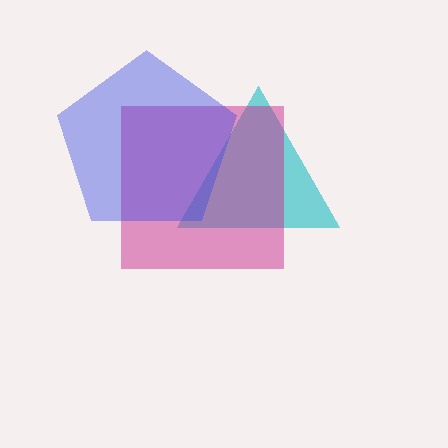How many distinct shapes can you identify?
There are 3 distinct shapes: a cyan triangle, a magenta square, a blue pentagon.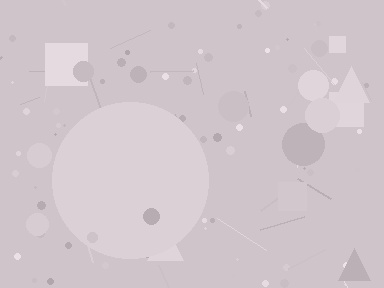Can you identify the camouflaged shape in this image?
The camouflaged shape is a circle.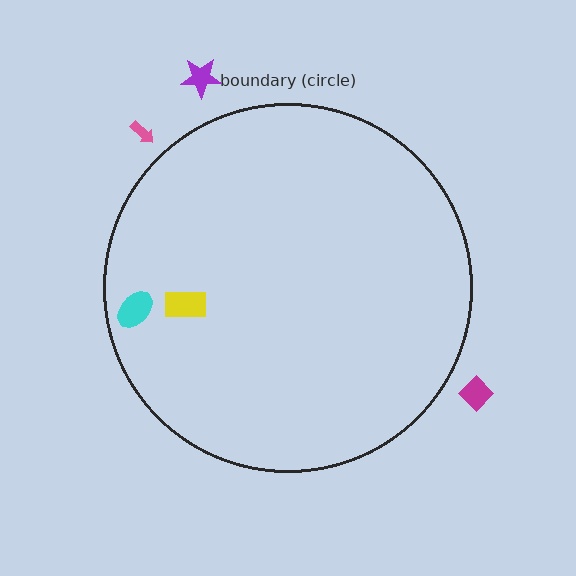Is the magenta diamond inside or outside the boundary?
Outside.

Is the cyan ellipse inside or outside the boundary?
Inside.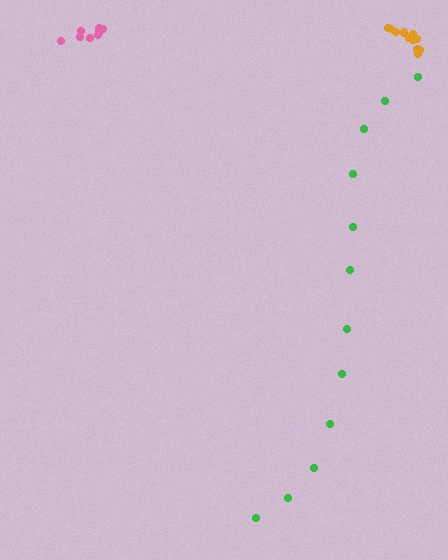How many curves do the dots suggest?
There are 3 distinct paths.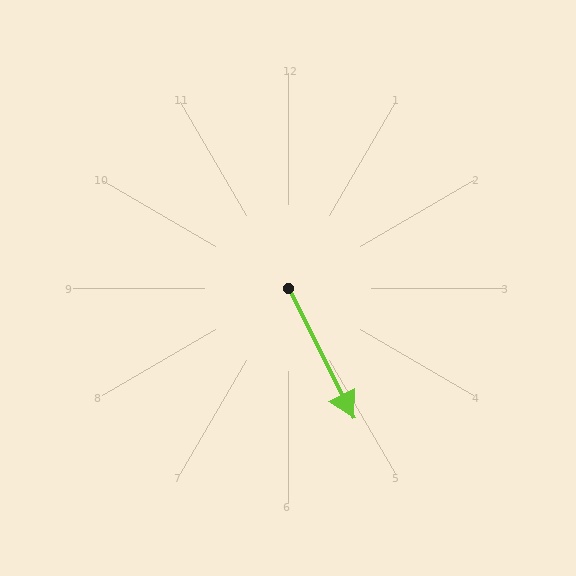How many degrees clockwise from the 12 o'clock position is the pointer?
Approximately 153 degrees.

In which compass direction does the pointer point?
Southeast.